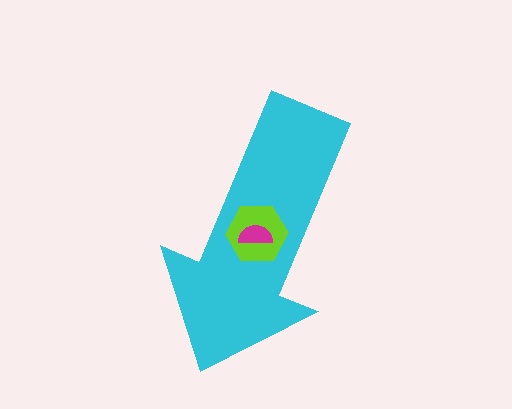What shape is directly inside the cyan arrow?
The lime hexagon.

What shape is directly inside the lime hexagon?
The magenta semicircle.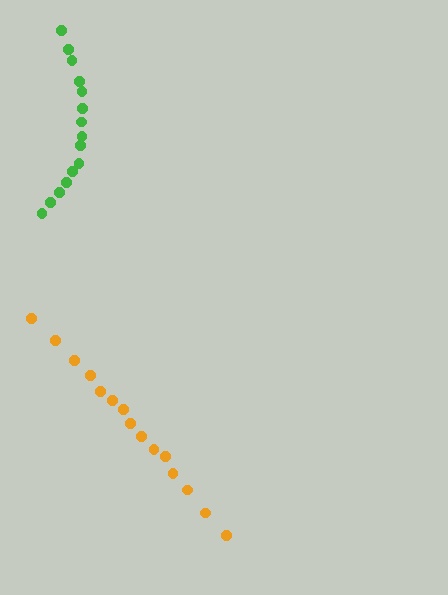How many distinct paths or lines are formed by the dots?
There are 2 distinct paths.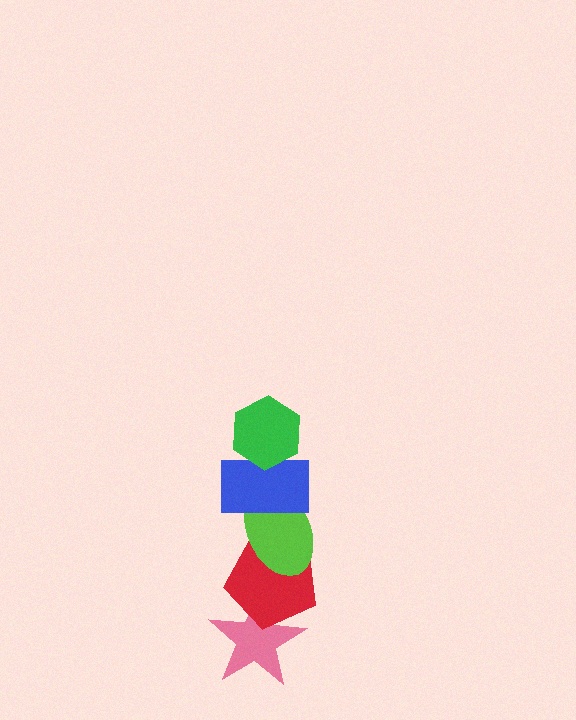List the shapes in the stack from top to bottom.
From top to bottom: the green hexagon, the blue rectangle, the lime ellipse, the red pentagon, the pink star.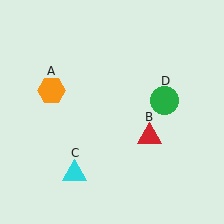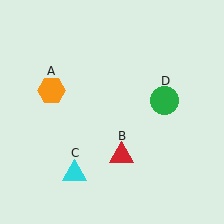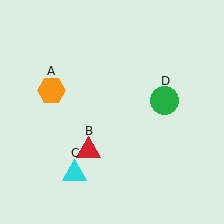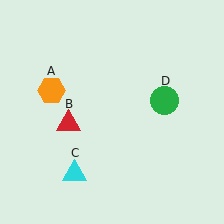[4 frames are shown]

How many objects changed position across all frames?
1 object changed position: red triangle (object B).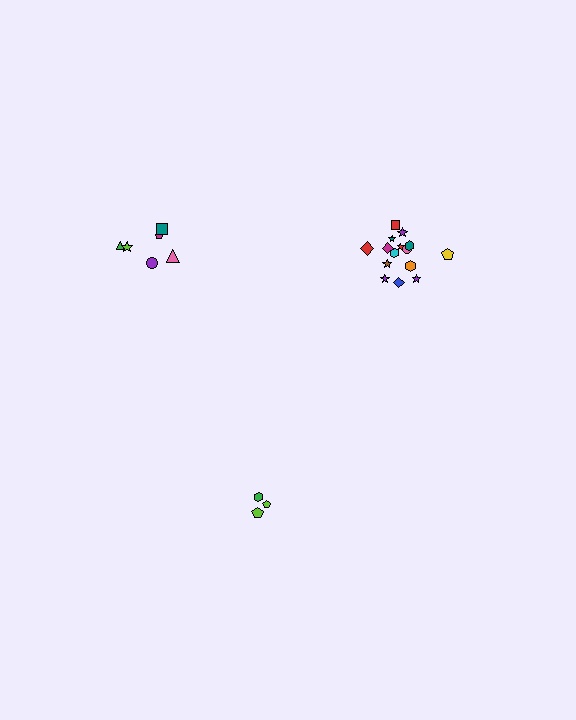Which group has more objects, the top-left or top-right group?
The top-right group.